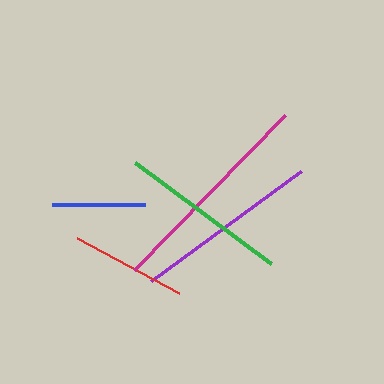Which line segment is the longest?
The magenta line is the longest at approximately 217 pixels.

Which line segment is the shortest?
The blue line is the shortest at approximately 93 pixels.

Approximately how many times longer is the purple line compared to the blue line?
The purple line is approximately 2.0 times the length of the blue line.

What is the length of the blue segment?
The blue segment is approximately 93 pixels long.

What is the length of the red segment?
The red segment is approximately 116 pixels long.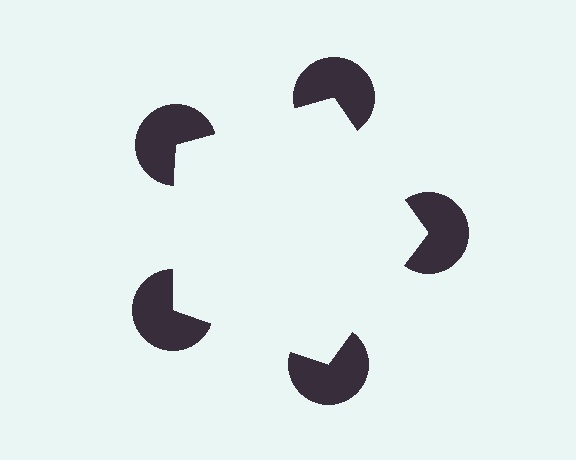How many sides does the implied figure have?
5 sides.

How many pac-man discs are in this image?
There are 5 — one at each vertex of the illusory pentagon.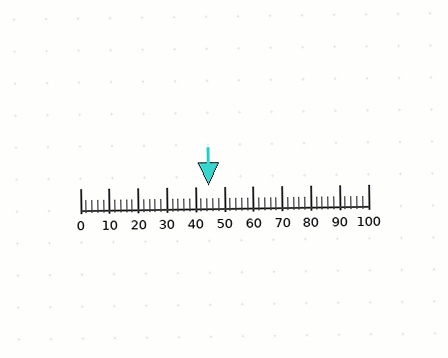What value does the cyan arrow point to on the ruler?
The cyan arrow points to approximately 45.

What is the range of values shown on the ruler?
The ruler shows values from 0 to 100.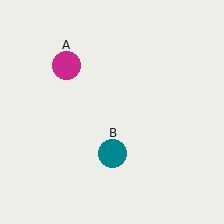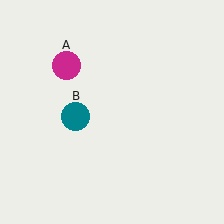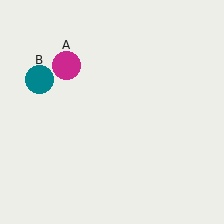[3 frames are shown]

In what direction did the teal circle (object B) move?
The teal circle (object B) moved up and to the left.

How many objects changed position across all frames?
1 object changed position: teal circle (object B).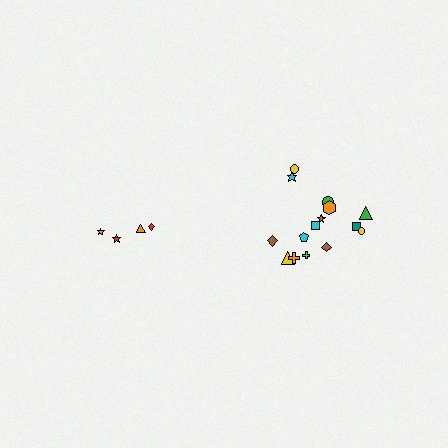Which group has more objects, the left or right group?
The right group.